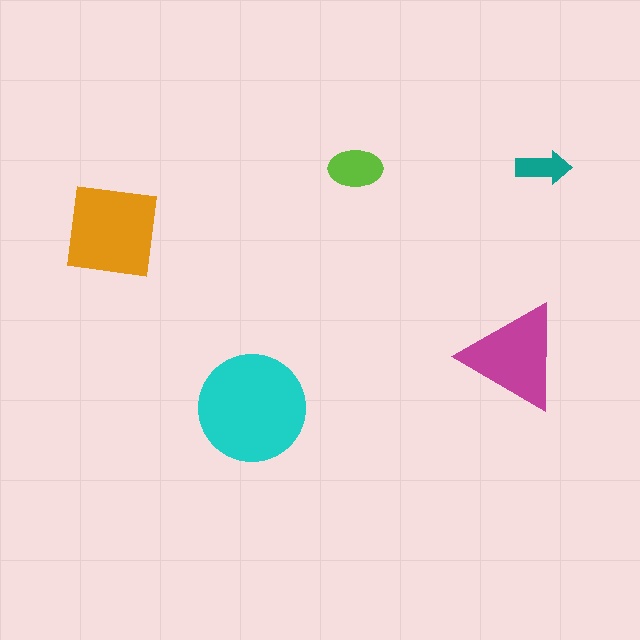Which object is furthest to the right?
The teal arrow is rightmost.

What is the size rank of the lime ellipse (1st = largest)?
4th.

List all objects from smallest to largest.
The teal arrow, the lime ellipse, the magenta triangle, the orange square, the cyan circle.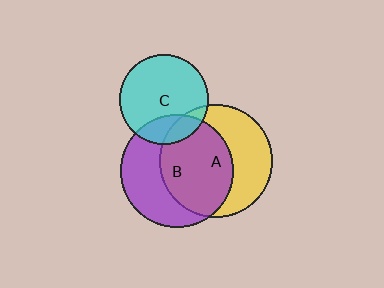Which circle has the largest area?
Circle A (yellow).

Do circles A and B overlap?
Yes.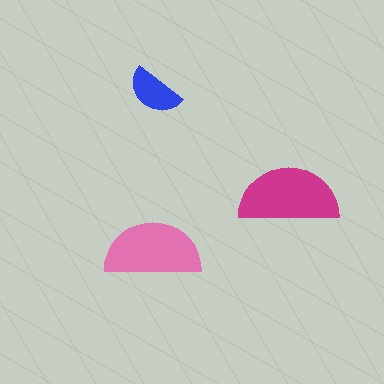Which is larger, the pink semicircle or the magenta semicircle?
The magenta one.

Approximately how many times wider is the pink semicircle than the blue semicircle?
About 1.5 times wider.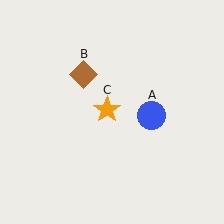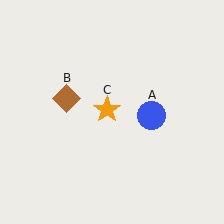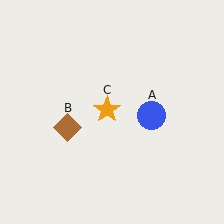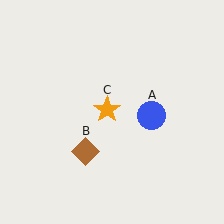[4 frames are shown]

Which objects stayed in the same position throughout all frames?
Blue circle (object A) and orange star (object C) remained stationary.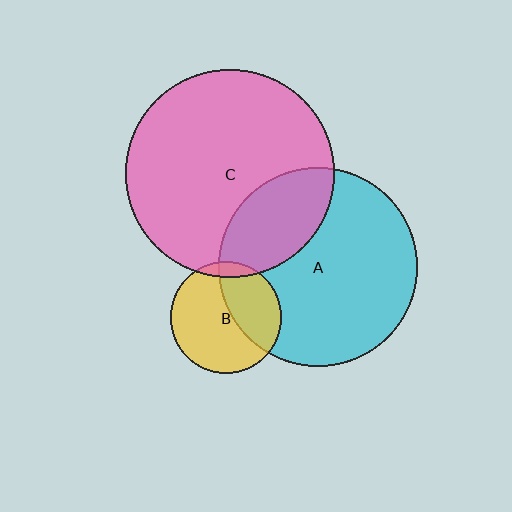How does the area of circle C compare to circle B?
Approximately 3.5 times.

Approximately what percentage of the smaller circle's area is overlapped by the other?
Approximately 40%.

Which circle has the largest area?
Circle C (pink).